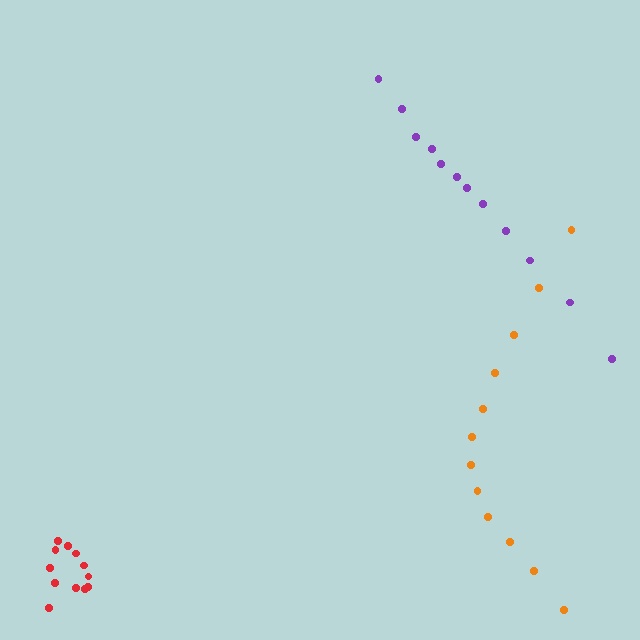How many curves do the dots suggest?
There are 3 distinct paths.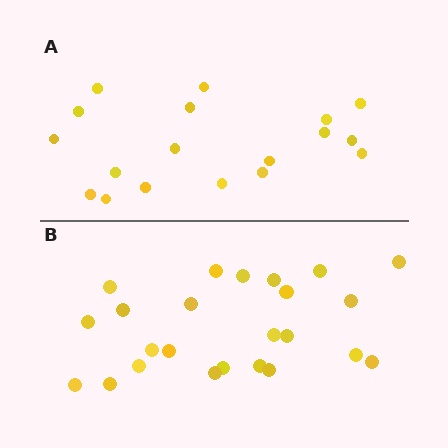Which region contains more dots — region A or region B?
Region B (the bottom region) has more dots.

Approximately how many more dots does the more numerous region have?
Region B has about 6 more dots than region A.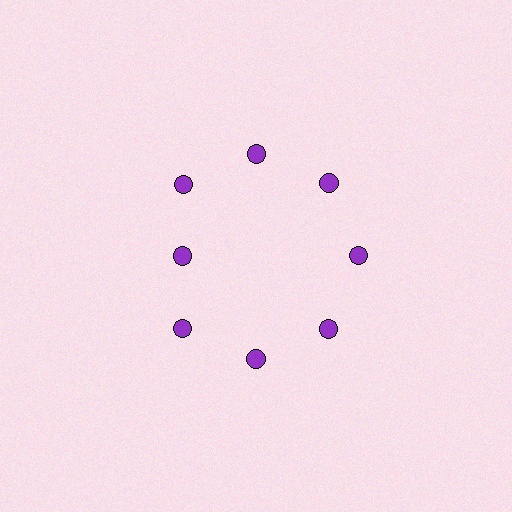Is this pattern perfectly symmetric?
No. The 8 purple circles are arranged in a ring, but one element near the 9 o'clock position is pulled inward toward the center, breaking the 8-fold rotational symmetry.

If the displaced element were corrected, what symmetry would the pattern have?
It would have 8-fold rotational symmetry — the pattern would map onto itself every 45 degrees.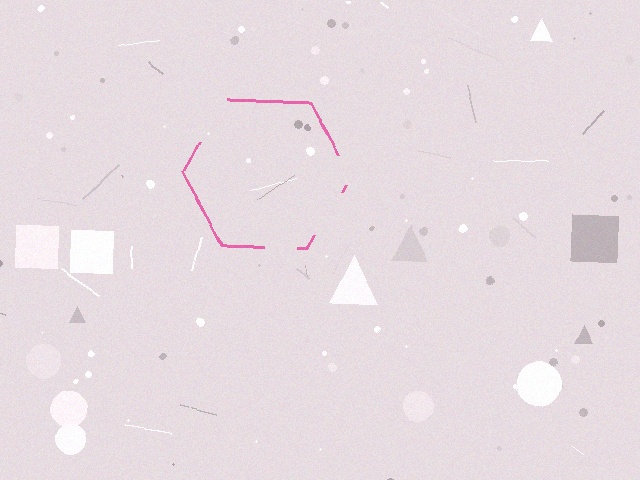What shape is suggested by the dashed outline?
The dashed outline suggests a hexagon.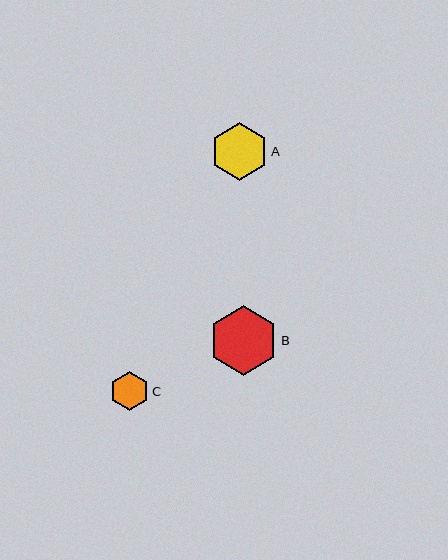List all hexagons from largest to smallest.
From largest to smallest: B, A, C.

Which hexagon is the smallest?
Hexagon C is the smallest with a size of approximately 39 pixels.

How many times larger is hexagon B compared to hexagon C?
Hexagon B is approximately 1.8 times the size of hexagon C.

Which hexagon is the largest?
Hexagon B is the largest with a size of approximately 69 pixels.